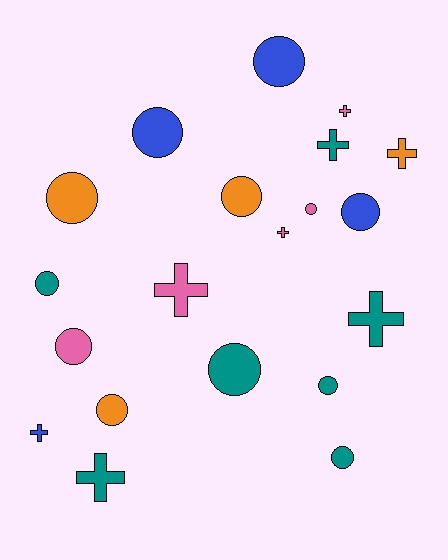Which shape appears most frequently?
Circle, with 12 objects.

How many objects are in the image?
There are 20 objects.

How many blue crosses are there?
There is 1 blue cross.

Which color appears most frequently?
Teal, with 7 objects.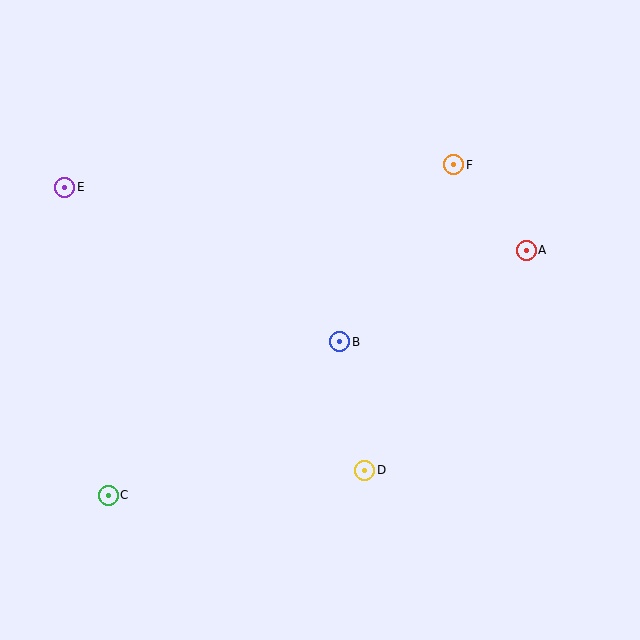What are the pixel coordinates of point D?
Point D is at (365, 470).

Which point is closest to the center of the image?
Point B at (340, 342) is closest to the center.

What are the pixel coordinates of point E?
Point E is at (65, 187).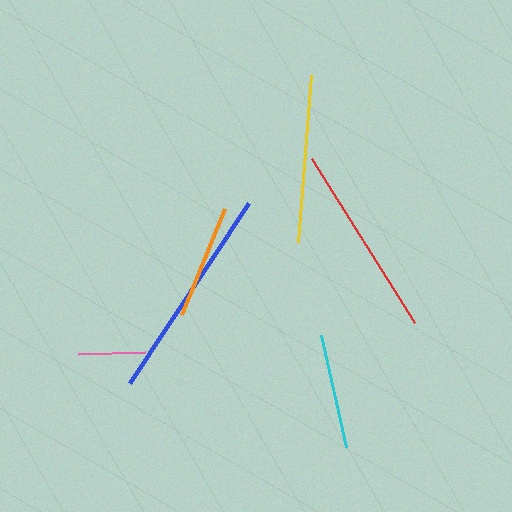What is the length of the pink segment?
The pink segment is approximately 67 pixels long.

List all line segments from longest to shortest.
From longest to shortest: blue, red, yellow, orange, cyan, pink.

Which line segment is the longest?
The blue line is the longest at approximately 216 pixels.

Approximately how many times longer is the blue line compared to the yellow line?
The blue line is approximately 1.3 times the length of the yellow line.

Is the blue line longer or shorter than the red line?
The blue line is longer than the red line.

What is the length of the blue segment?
The blue segment is approximately 216 pixels long.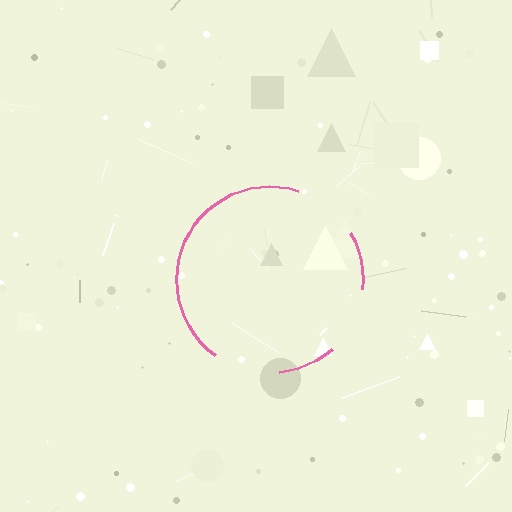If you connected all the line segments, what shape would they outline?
They would outline a circle.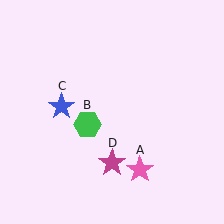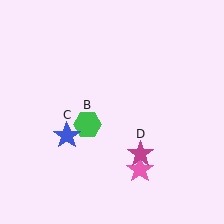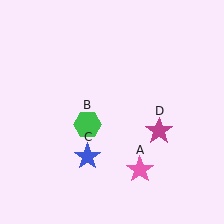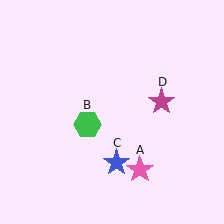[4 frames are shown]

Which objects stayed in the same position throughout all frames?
Pink star (object A) and green hexagon (object B) remained stationary.